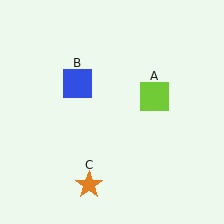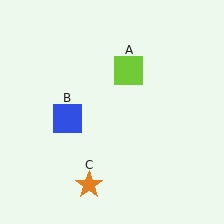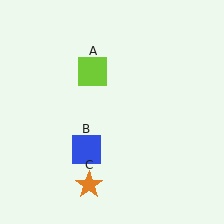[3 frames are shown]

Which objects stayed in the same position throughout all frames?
Orange star (object C) remained stationary.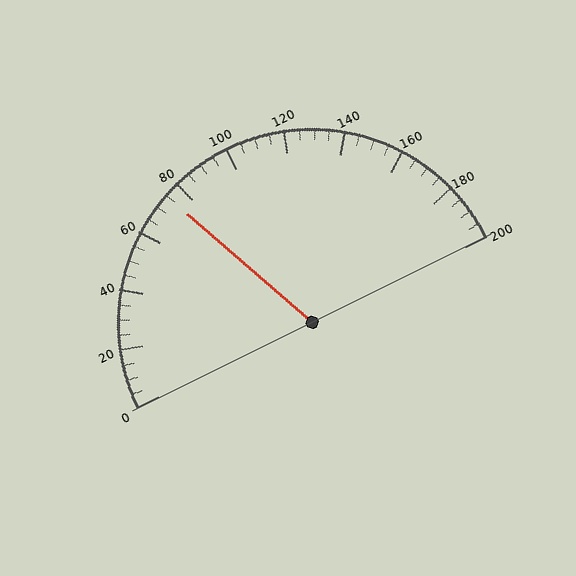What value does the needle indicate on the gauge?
The needle indicates approximately 75.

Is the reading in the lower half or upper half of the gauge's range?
The reading is in the lower half of the range (0 to 200).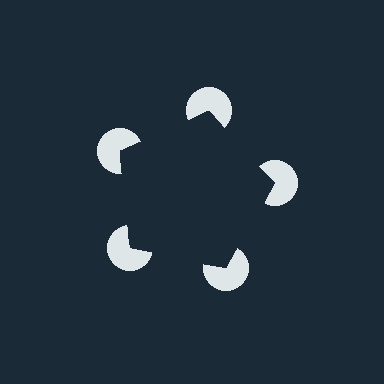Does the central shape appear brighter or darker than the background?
It typically appears slightly darker than the background, even though no actual brightness change is drawn.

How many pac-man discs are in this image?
There are 5 — one at each vertex of the illusory pentagon.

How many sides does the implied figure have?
5 sides.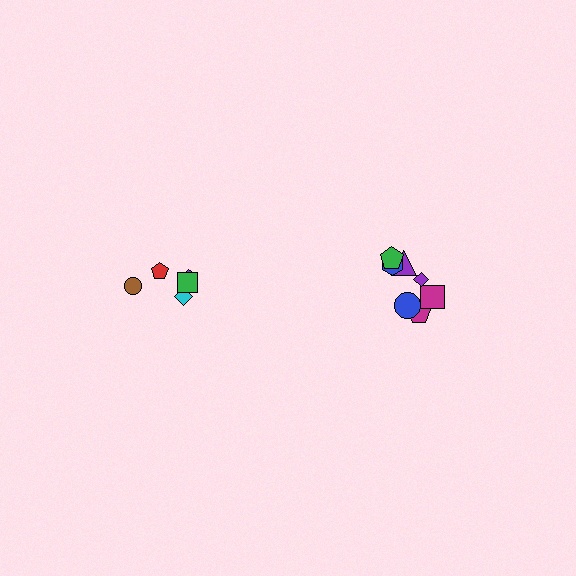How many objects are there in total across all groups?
There are 13 objects.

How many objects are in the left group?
There are 5 objects.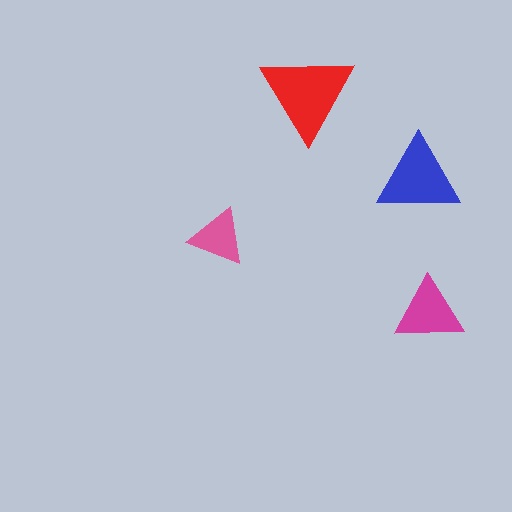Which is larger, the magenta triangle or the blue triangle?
The blue one.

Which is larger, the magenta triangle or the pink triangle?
The magenta one.